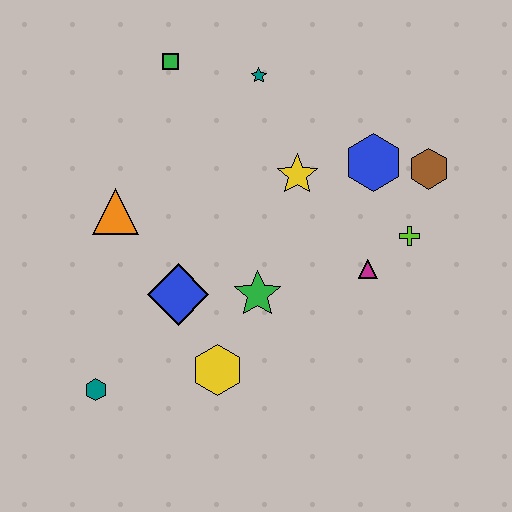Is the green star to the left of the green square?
No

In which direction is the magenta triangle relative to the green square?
The magenta triangle is below the green square.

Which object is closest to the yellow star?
The blue hexagon is closest to the yellow star.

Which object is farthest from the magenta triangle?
The teal hexagon is farthest from the magenta triangle.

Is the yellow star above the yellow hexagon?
Yes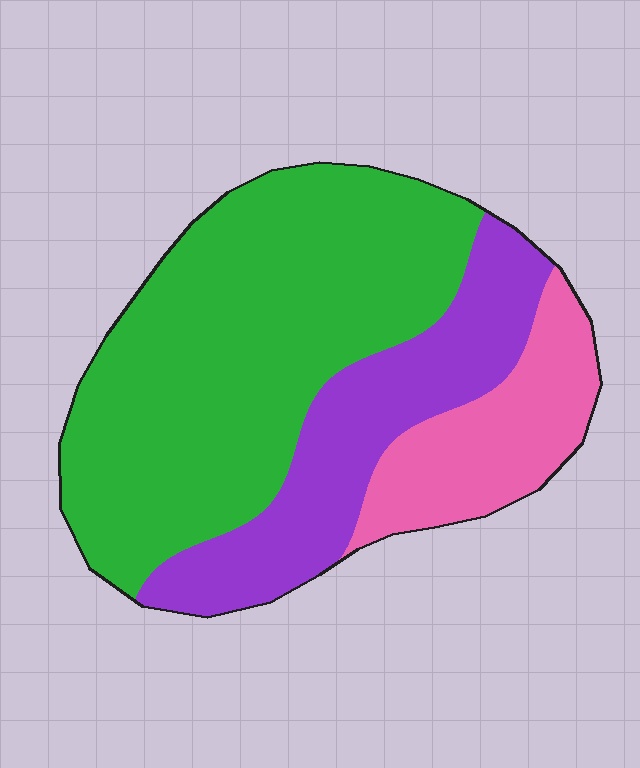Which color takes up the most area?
Green, at roughly 55%.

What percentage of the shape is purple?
Purple takes up between a sixth and a third of the shape.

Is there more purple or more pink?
Purple.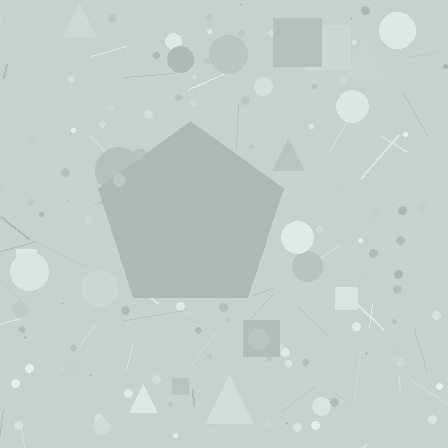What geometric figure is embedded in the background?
A pentagon is embedded in the background.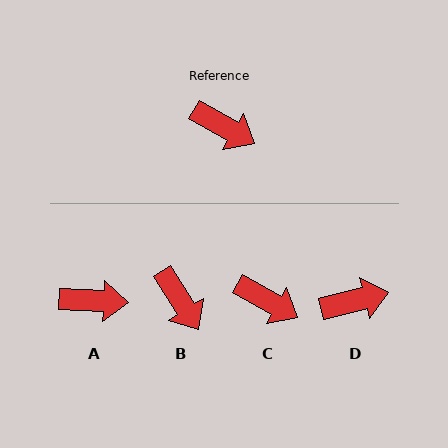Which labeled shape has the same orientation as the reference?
C.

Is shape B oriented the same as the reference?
No, it is off by about 28 degrees.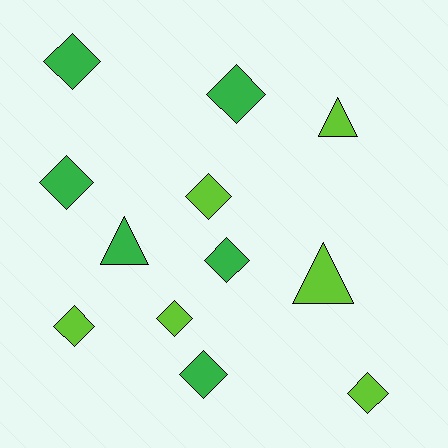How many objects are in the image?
There are 12 objects.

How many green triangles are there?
There is 1 green triangle.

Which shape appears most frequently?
Diamond, with 9 objects.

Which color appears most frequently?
Lime, with 6 objects.